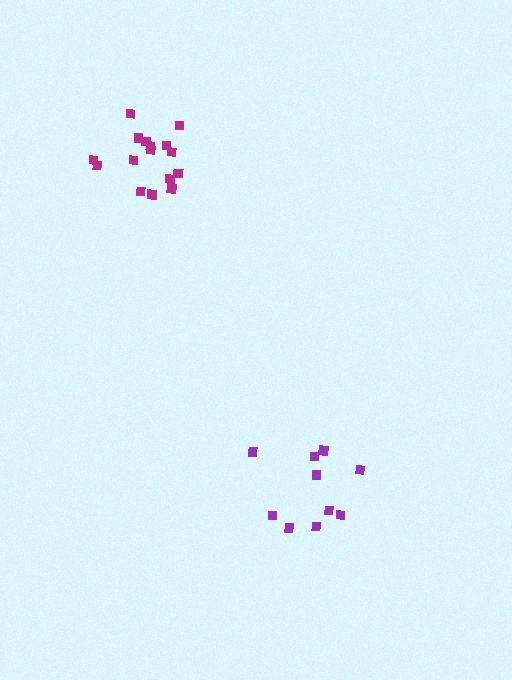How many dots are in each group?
Group 1: 10 dots, Group 2: 16 dots (26 total).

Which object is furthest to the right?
The purple cluster is rightmost.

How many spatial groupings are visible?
There are 2 spatial groupings.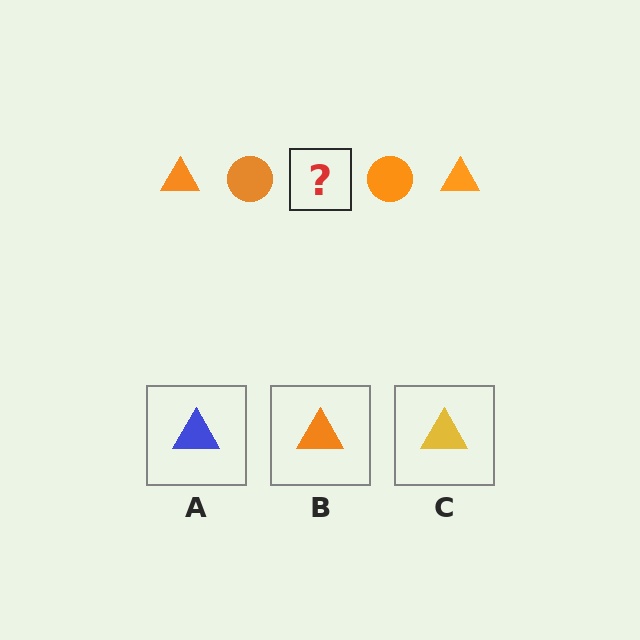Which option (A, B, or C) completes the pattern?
B.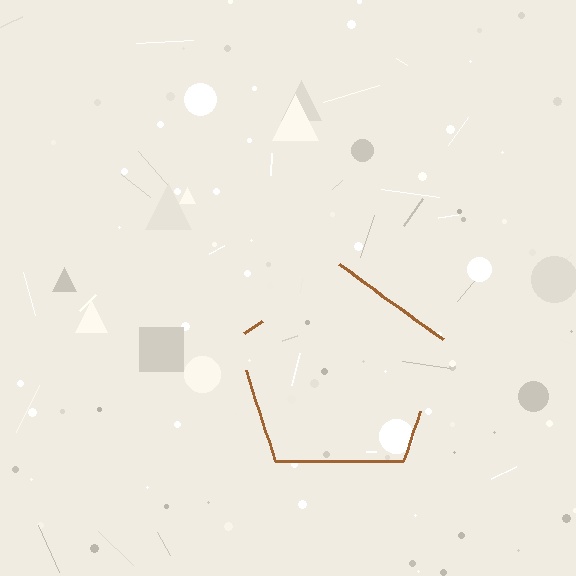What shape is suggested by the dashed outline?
The dashed outline suggests a pentagon.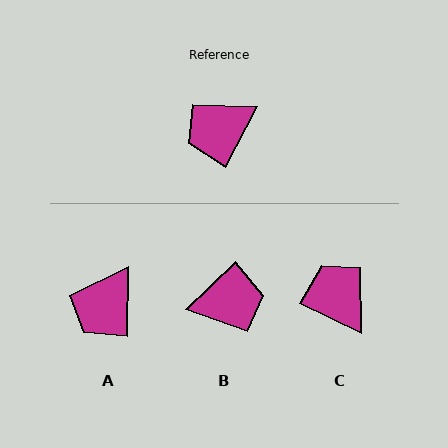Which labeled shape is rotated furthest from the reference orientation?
B, about 162 degrees away.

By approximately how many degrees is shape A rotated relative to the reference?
Approximately 28 degrees counter-clockwise.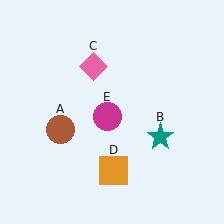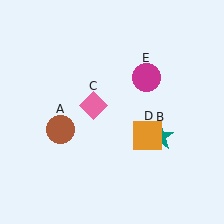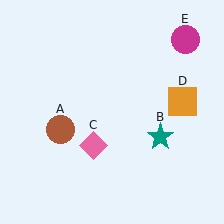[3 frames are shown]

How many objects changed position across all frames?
3 objects changed position: pink diamond (object C), orange square (object D), magenta circle (object E).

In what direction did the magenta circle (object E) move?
The magenta circle (object E) moved up and to the right.